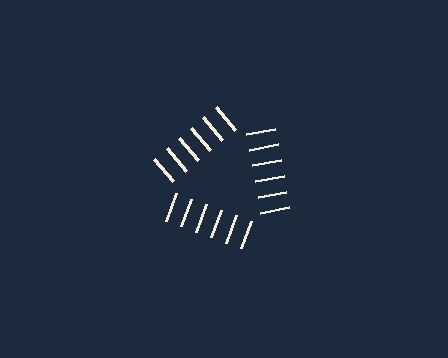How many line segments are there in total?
18 — 6 along each of the 3 edges.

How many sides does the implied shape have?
3 sides — the line-ends trace a triangle.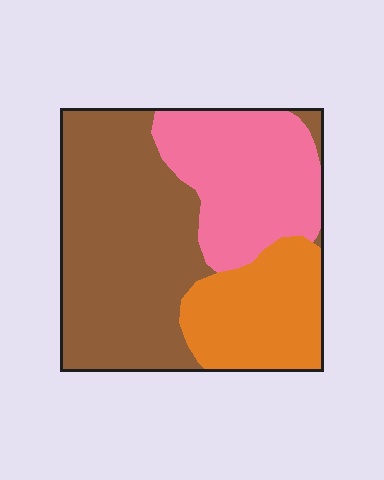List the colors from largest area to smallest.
From largest to smallest: brown, pink, orange.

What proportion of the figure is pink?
Pink covers around 30% of the figure.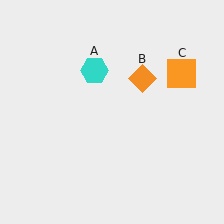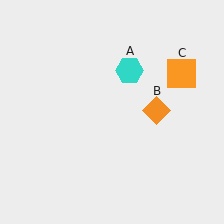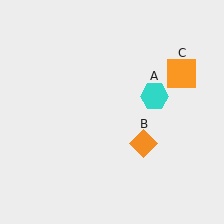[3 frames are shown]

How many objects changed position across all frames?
2 objects changed position: cyan hexagon (object A), orange diamond (object B).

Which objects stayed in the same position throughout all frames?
Orange square (object C) remained stationary.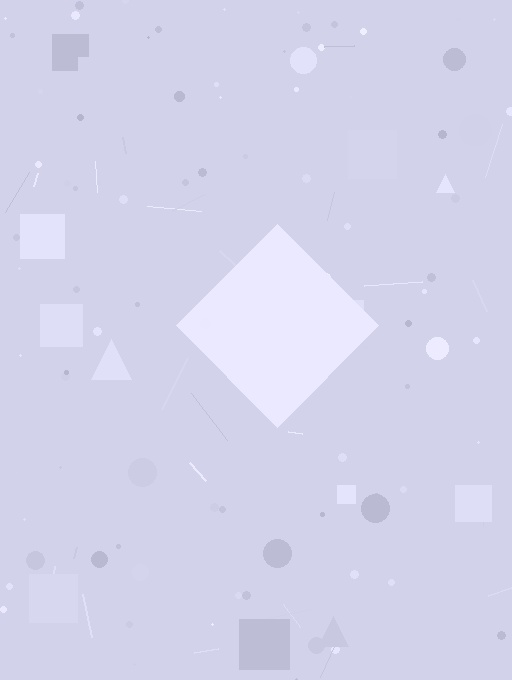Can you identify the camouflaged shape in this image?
The camouflaged shape is a diamond.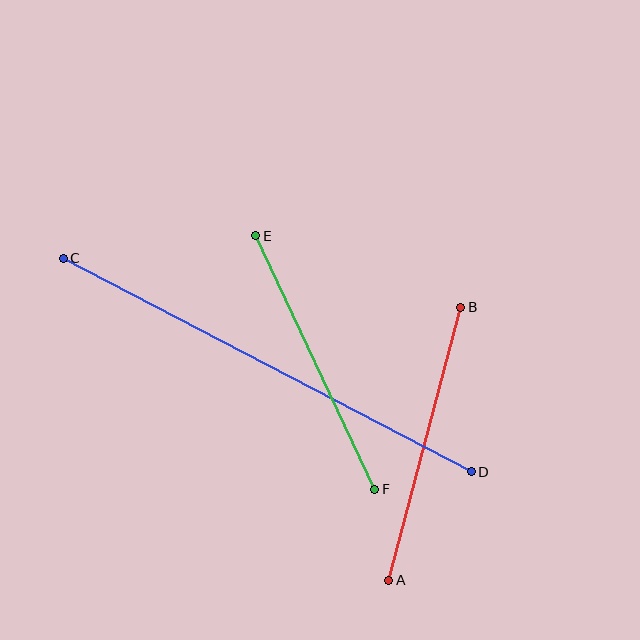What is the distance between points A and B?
The distance is approximately 282 pixels.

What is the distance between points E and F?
The distance is approximately 280 pixels.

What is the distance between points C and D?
The distance is approximately 461 pixels.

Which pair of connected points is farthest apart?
Points C and D are farthest apart.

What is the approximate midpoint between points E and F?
The midpoint is at approximately (315, 362) pixels.